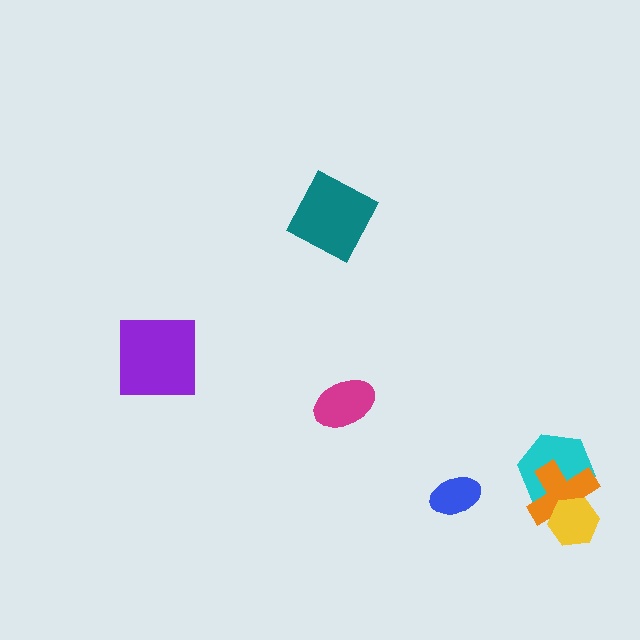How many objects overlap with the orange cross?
2 objects overlap with the orange cross.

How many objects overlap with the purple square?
0 objects overlap with the purple square.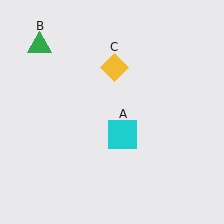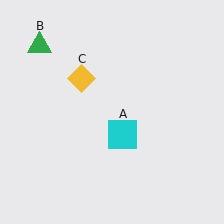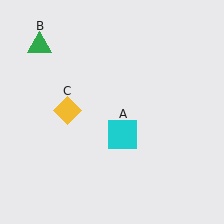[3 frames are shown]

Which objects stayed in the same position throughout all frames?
Cyan square (object A) and green triangle (object B) remained stationary.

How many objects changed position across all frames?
1 object changed position: yellow diamond (object C).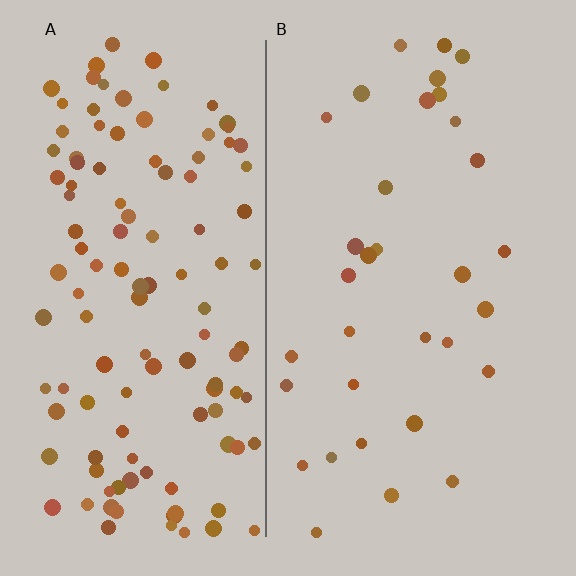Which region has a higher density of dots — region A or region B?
A (the left).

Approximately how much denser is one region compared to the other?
Approximately 3.6× — region A over region B.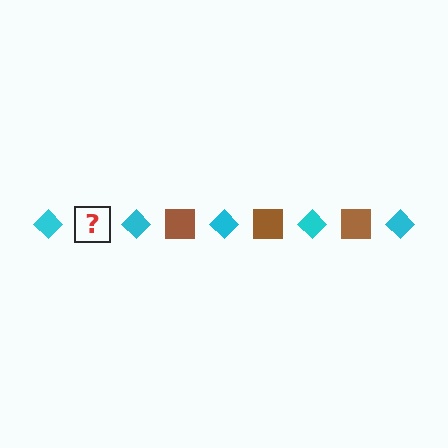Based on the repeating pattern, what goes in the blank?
The blank should be a brown square.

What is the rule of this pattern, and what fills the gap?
The rule is that the pattern alternates between cyan diamond and brown square. The gap should be filled with a brown square.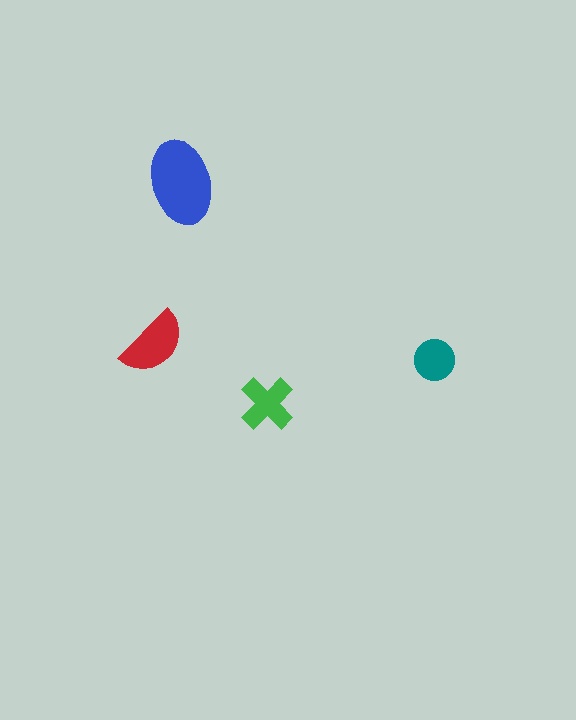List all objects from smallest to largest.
The teal circle, the green cross, the red semicircle, the blue ellipse.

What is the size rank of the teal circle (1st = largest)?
4th.